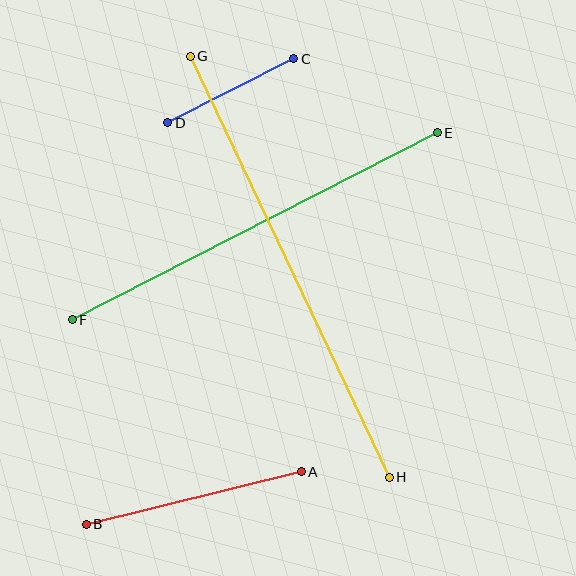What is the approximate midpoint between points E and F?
The midpoint is at approximately (255, 226) pixels.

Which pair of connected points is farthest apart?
Points G and H are farthest apart.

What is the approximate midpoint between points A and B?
The midpoint is at approximately (194, 498) pixels.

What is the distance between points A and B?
The distance is approximately 222 pixels.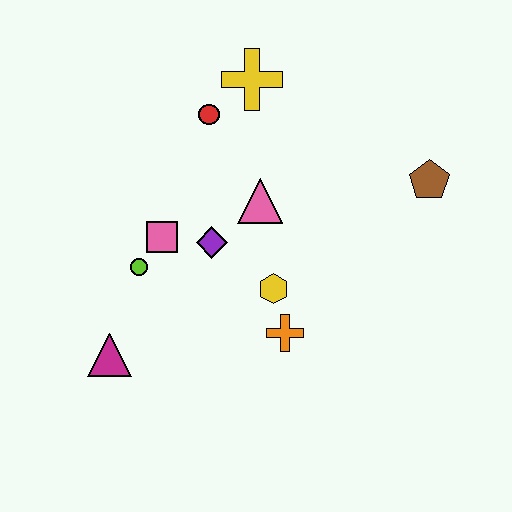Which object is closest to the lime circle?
The pink square is closest to the lime circle.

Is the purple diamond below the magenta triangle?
No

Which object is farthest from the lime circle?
The brown pentagon is farthest from the lime circle.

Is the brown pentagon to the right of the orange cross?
Yes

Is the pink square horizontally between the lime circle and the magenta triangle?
No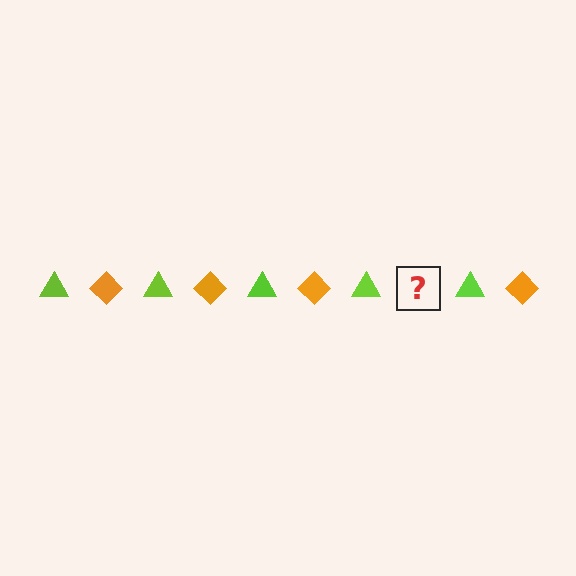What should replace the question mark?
The question mark should be replaced with an orange diamond.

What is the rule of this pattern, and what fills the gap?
The rule is that the pattern alternates between lime triangle and orange diamond. The gap should be filled with an orange diamond.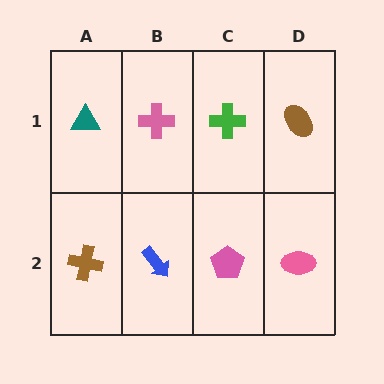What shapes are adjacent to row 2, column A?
A teal triangle (row 1, column A), a blue arrow (row 2, column B).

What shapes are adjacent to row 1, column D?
A pink ellipse (row 2, column D), a green cross (row 1, column C).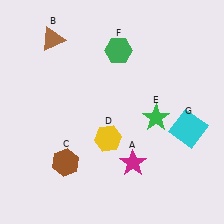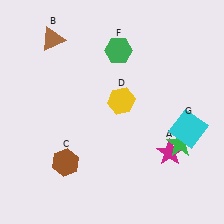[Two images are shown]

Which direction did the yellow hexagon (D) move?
The yellow hexagon (D) moved up.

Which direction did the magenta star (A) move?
The magenta star (A) moved right.